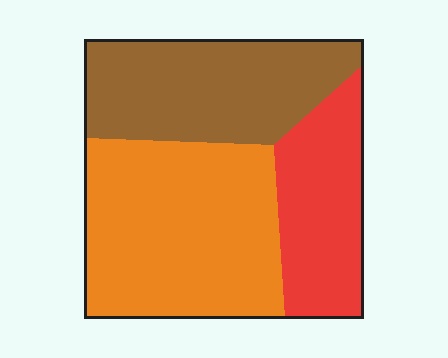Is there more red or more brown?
Brown.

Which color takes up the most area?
Orange, at roughly 45%.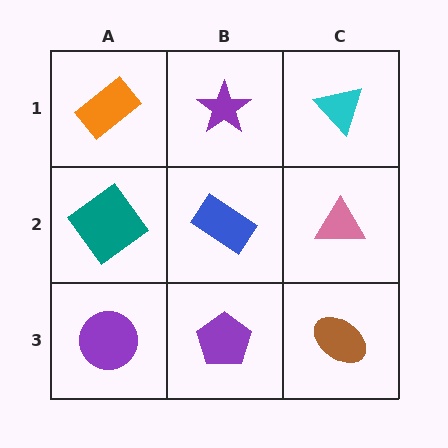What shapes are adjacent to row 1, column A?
A teal diamond (row 2, column A), a purple star (row 1, column B).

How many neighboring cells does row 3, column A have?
2.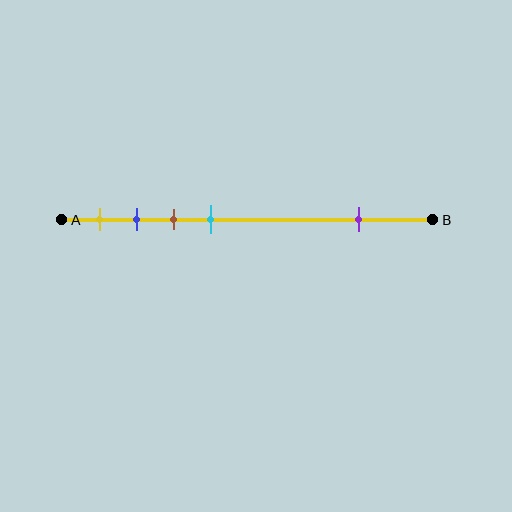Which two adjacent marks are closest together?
The blue and brown marks are the closest adjacent pair.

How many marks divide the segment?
There are 5 marks dividing the segment.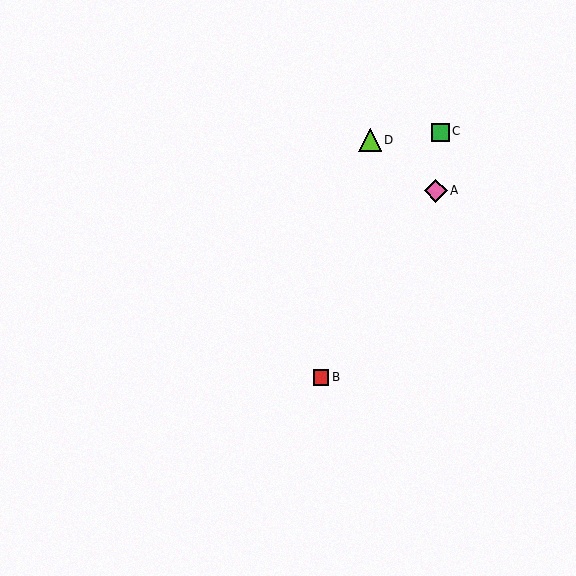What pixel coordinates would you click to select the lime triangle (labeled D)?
Click at (370, 140) to select the lime triangle D.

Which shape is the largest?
The pink diamond (labeled A) is the largest.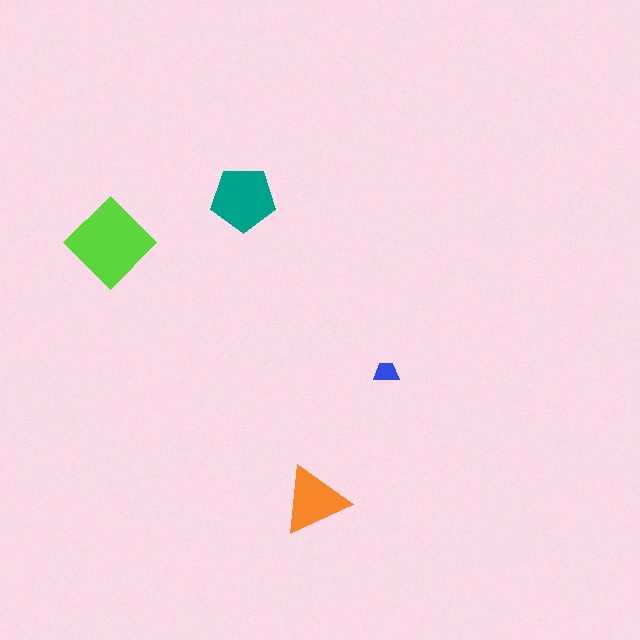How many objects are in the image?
There are 4 objects in the image.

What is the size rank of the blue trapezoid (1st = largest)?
4th.